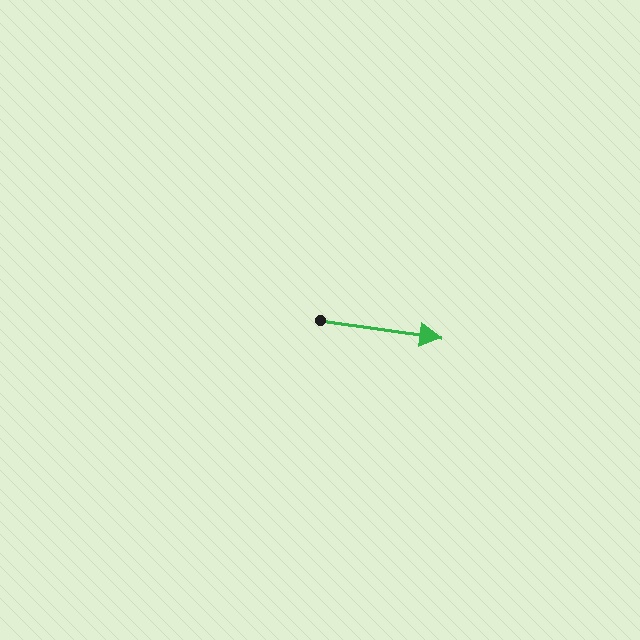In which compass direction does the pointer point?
East.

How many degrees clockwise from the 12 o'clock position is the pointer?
Approximately 98 degrees.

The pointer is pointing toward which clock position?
Roughly 3 o'clock.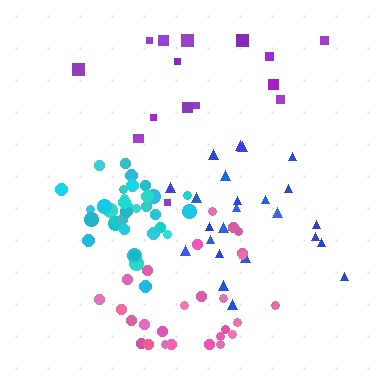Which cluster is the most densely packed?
Cyan.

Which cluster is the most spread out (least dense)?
Purple.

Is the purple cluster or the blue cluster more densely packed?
Blue.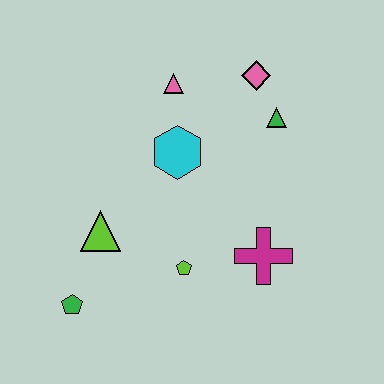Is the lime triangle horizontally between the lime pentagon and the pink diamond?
No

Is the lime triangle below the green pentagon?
No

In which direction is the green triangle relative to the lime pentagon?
The green triangle is above the lime pentagon.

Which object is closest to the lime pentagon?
The magenta cross is closest to the lime pentagon.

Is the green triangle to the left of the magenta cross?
No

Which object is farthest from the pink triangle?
The green pentagon is farthest from the pink triangle.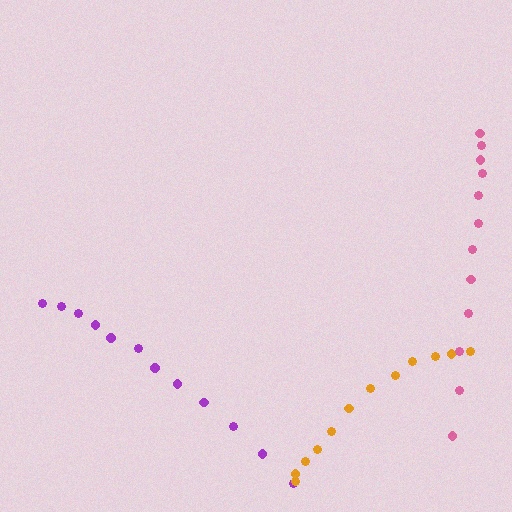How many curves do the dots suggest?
There are 3 distinct paths.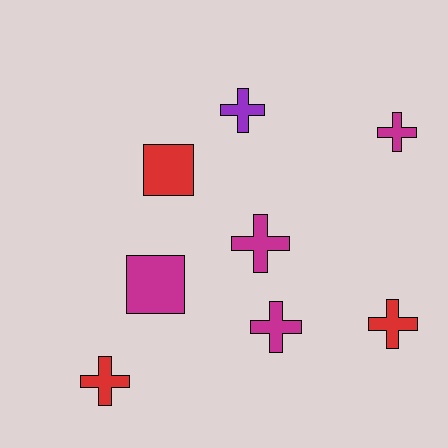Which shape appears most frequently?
Cross, with 6 objects.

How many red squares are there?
There is 1 red square.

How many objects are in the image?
There are 8 objects.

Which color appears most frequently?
Magenta, with 4 objects.